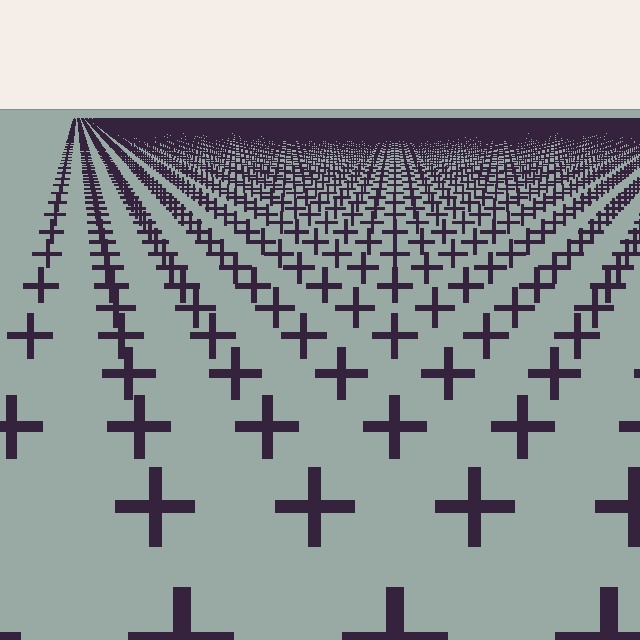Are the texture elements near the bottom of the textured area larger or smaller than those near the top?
Larger. Near the bottom, elements are closer to the viewer and appear at a bigger on-screen size.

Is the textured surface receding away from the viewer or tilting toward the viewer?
The surface is receding away from the viewer. Texture elements get smaller and denser toward the top.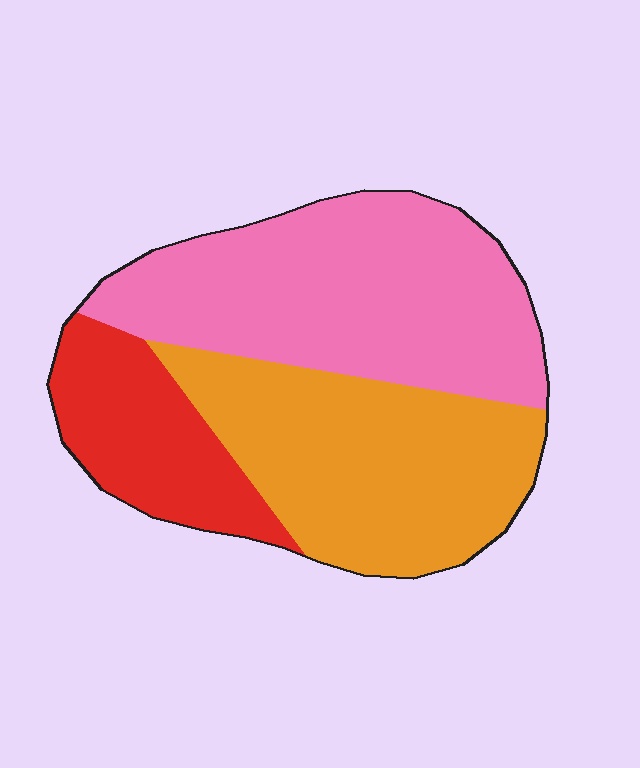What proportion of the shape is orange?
Orange takes up between a third and a half of the shape.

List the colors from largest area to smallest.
From largest to smallest: pink, orange, red.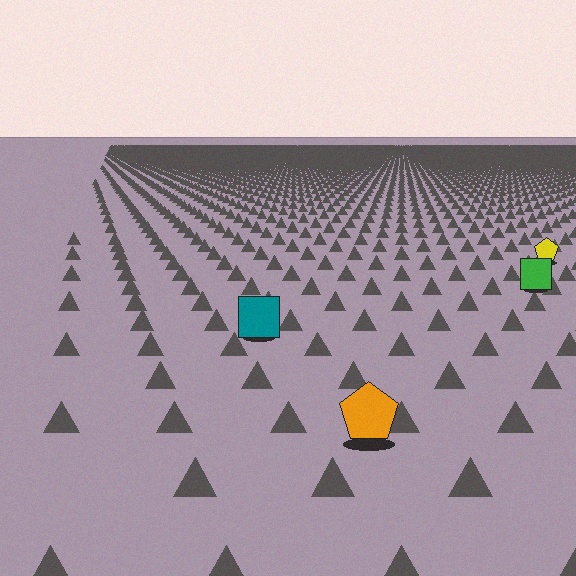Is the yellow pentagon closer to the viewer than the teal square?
No. The teal square is closer — you can tell from the texture gradient: the ground texture is coarser near it.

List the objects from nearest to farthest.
From nearest to farthest: the orange pentagon, the teal square, the green square, the yellow pentagon.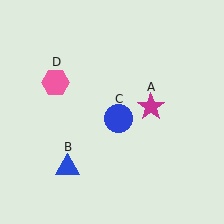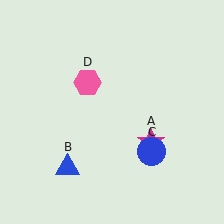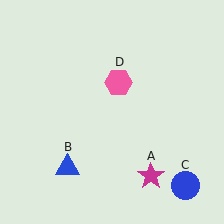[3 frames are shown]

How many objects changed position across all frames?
3 objects changed position: magenta star (object A), blue circle (object C), pink hexagon (object D).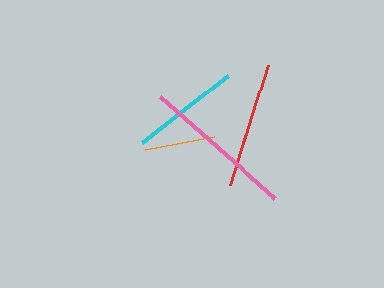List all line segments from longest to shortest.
From longest to shortest: pink, red, cyan, orange.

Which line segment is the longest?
The pink line is the longest at approximately 153 pixels.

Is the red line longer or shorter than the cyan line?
The red line is longer than the cyan line.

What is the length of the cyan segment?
The cyan segment is approximately 109 pixels long.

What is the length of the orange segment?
The orange segment is approximately 70 pixels long.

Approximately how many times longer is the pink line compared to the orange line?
The pink line is approximately 2.2 times the length of the orange line.